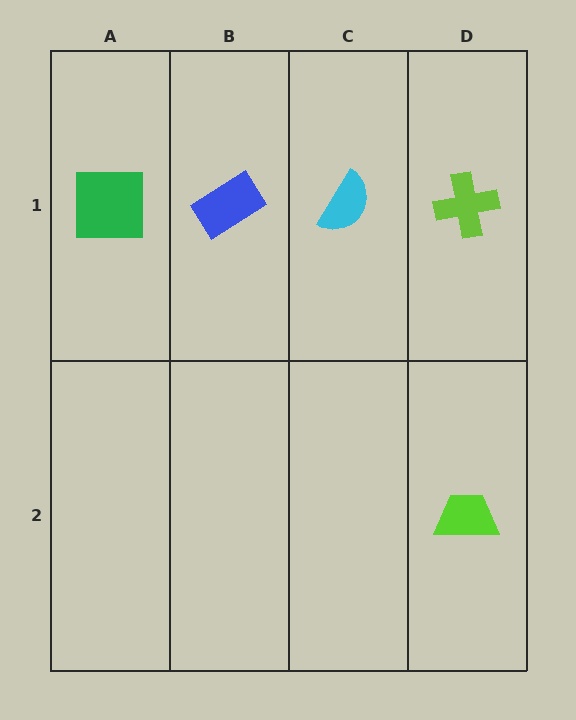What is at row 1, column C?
A cyan semicircle.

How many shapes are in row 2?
1 shape.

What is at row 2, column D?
A lime trapezoid.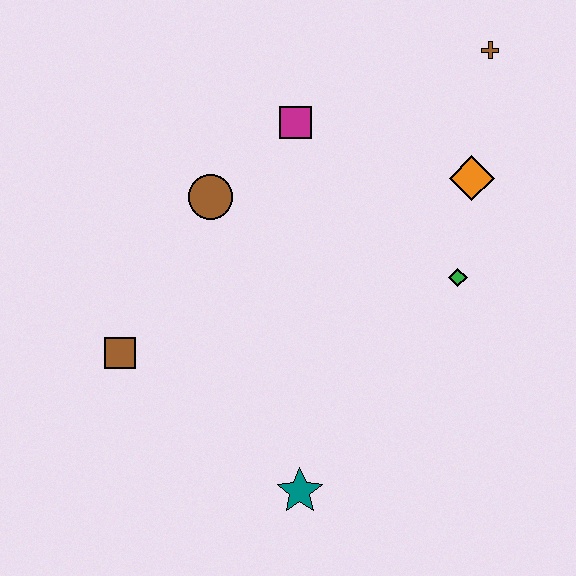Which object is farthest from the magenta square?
The teal star is farthest from the magenta square.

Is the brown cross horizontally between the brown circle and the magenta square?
No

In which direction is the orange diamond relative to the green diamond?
The orange diamond is above the green diamond.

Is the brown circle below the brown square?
No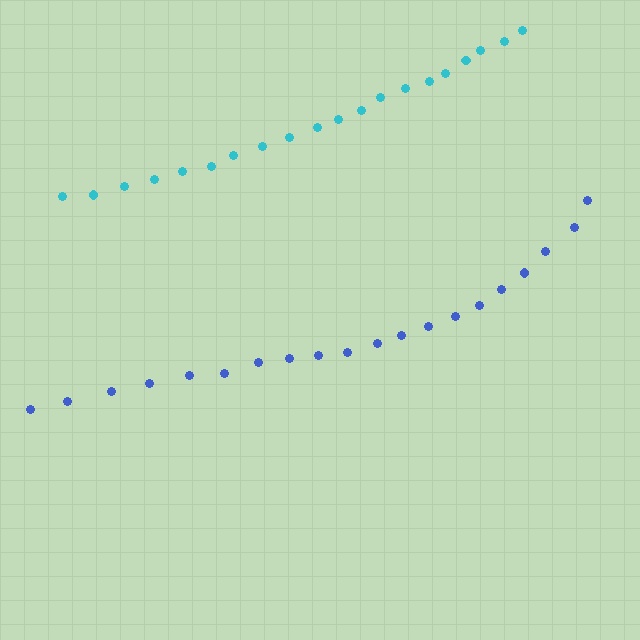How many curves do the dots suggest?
There are 2 distinct paths.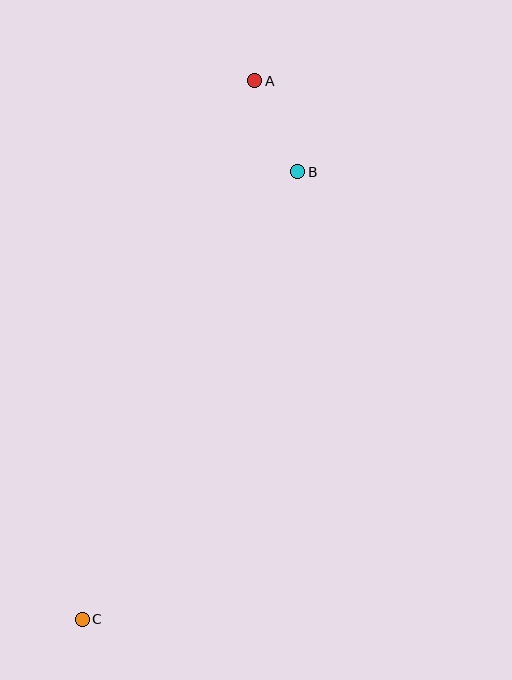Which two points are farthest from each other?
Points A and C are farthest from each other.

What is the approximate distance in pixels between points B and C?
The distance between B and C is approximately 496 pixels.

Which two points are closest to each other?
Points A and B are closest to each other.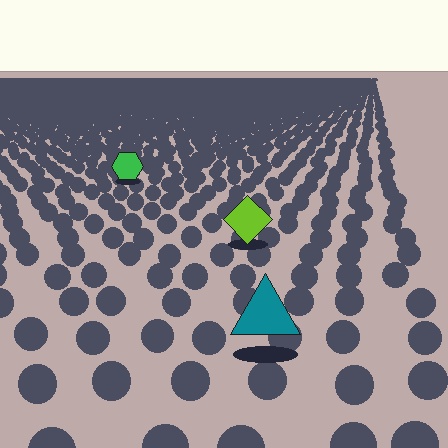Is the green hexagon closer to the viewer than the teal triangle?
No. The teal triangle is closer — you can tell from the texture gradient: the ground texture is coarser near it.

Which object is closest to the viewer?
The teal triangle is closest. The texture marks near it are larger and more spread out.